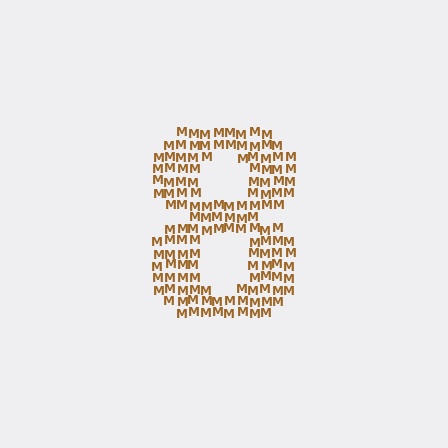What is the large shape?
The large shape is the digit 8.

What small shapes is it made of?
It is made of small letter M's.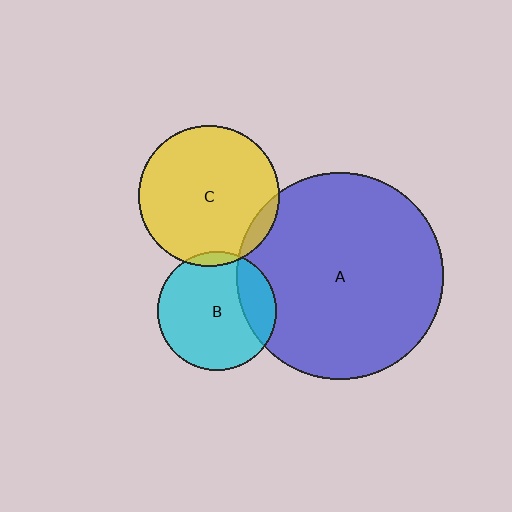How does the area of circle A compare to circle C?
Approximately 2.2 times.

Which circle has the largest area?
Circle A (blue).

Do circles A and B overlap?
Yes.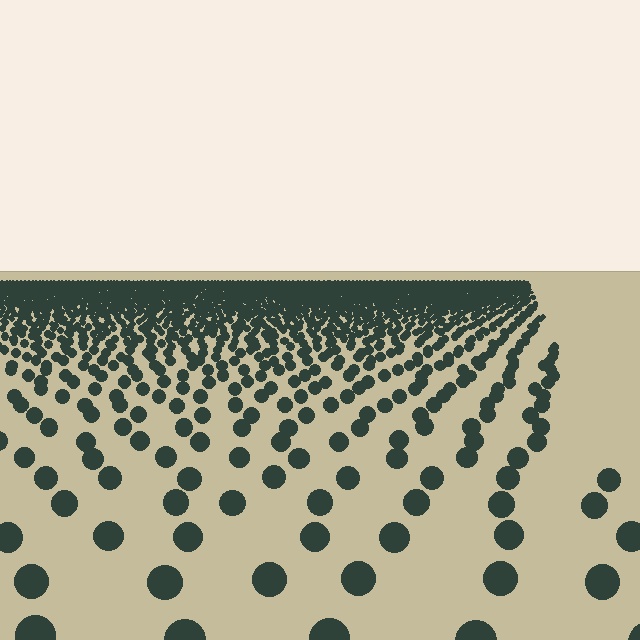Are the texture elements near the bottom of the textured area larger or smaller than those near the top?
Larger. Near the bottom, elements are closer to the viewer and appear at a bigger on-screen size.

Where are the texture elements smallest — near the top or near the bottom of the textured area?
Near the top.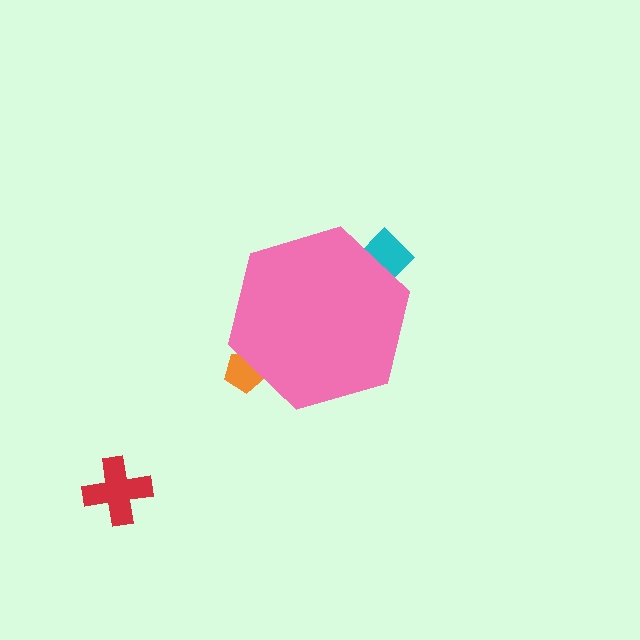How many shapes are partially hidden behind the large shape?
2 shapes are partially hidden.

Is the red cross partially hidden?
No, the red cross is fully visible.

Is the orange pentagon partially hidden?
Yes, the orange pentagon is partially hidden behind the pink hexagon.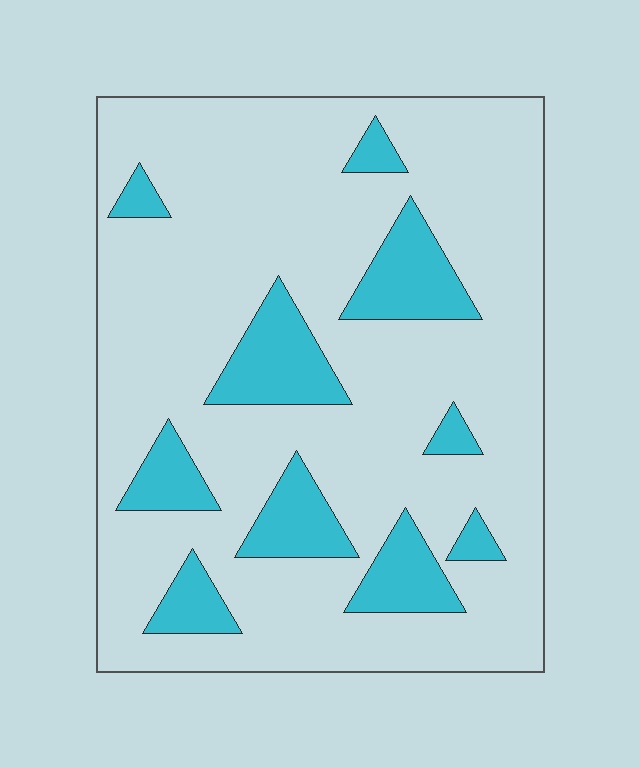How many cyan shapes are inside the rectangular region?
10.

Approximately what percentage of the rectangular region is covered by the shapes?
Approximately 20%.